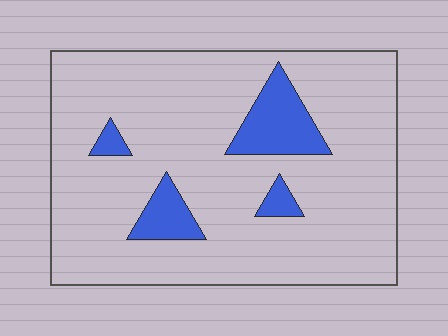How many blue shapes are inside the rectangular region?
4.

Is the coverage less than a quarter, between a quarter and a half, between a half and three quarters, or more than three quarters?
Less than a quarter.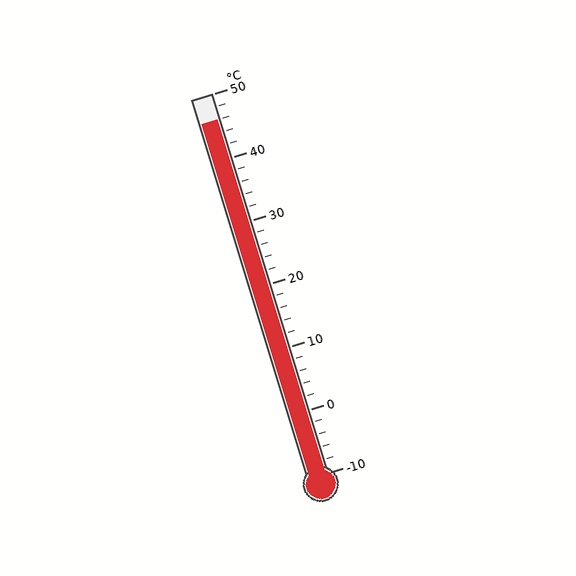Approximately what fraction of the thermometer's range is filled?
The thermometer is filled to approximately 95% of its range.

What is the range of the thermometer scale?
The thermometer scale ranges from -10°C to 50°C.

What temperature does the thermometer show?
The thermometer shows approximately 46°C.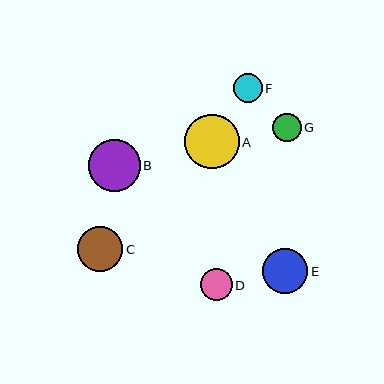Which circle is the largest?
Circle A is the largest with a size of approximately 54 pixels.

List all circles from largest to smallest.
From largest to smallest: A, B, C, E, D, F, G.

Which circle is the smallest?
Circle G is the smallest with a size of approximately 28 pixels.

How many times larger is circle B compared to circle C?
Circle B is approximately 1.1 times the size of circle C.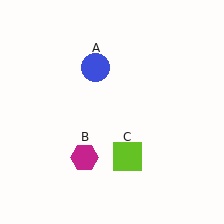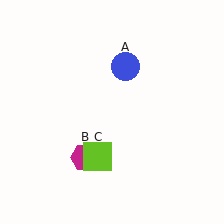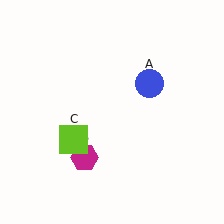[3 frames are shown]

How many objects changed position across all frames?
2 objects changed position: blue circle (object A), lime square (object C).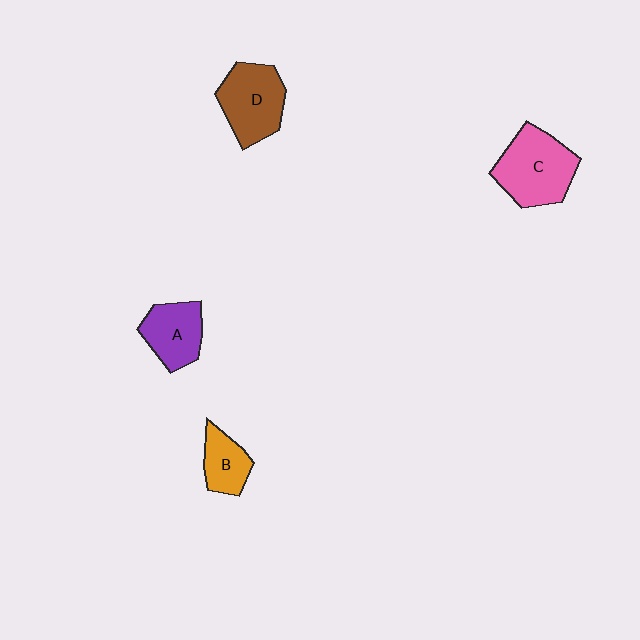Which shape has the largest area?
Shape C (pink).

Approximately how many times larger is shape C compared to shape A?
Approximately 1.5 times.